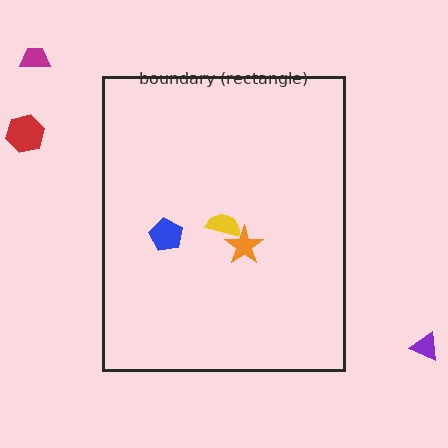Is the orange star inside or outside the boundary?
Inside.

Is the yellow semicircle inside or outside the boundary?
Inside.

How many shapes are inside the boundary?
3 inside, 3 outside.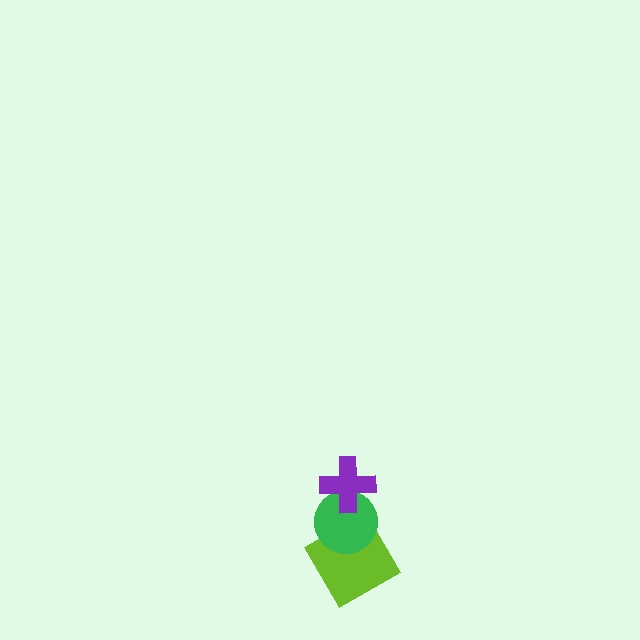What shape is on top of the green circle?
The purple cross is on top of the green circle.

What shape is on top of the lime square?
The green circle is on top of the lime square.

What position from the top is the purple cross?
The purple cross is 1st from the top.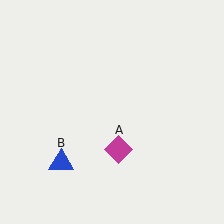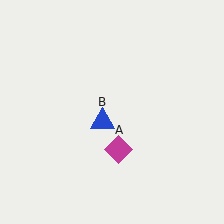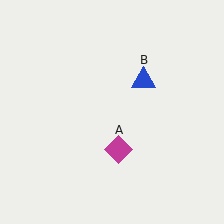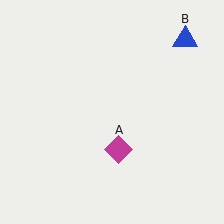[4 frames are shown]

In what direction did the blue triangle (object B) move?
The blue triangle (object B) moved up and to the right.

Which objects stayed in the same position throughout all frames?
Magenta diamond (object A) remained stationary.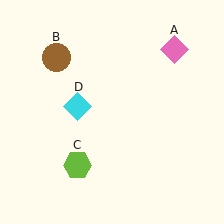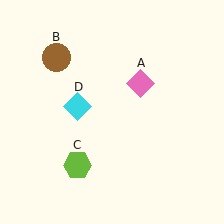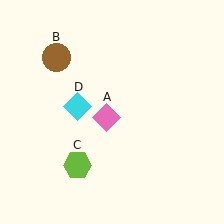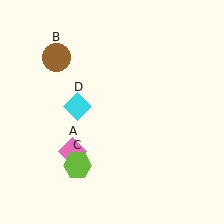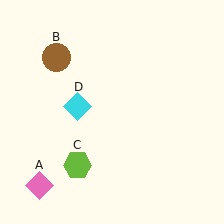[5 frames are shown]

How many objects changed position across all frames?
1 object changed position: pink diamond (object A).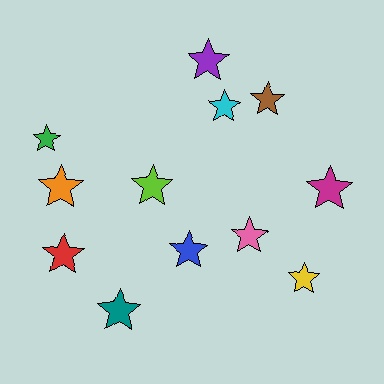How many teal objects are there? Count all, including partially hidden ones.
There is 1 teal object.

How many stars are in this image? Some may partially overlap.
There are 12 stars.